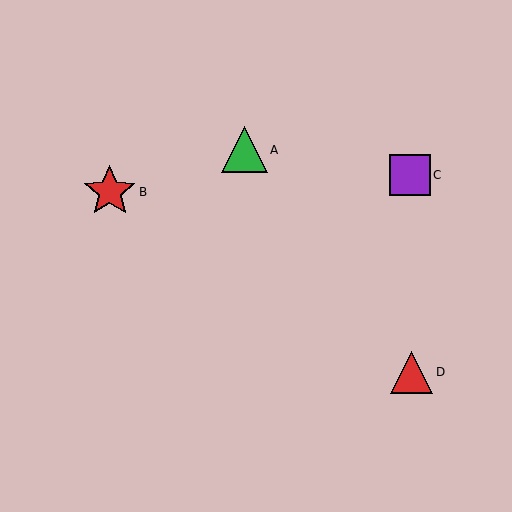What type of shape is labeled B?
Shape B is a red star.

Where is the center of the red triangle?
The center of the red triangle is at (412, 372).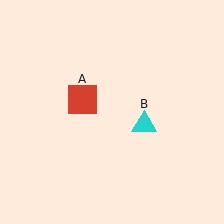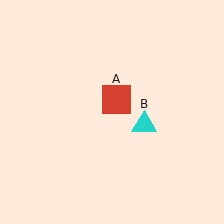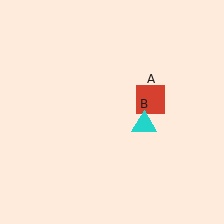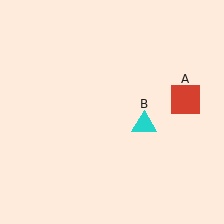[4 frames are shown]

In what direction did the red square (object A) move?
The red square (object A) moved right.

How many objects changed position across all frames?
1 object changed position: red square (object A).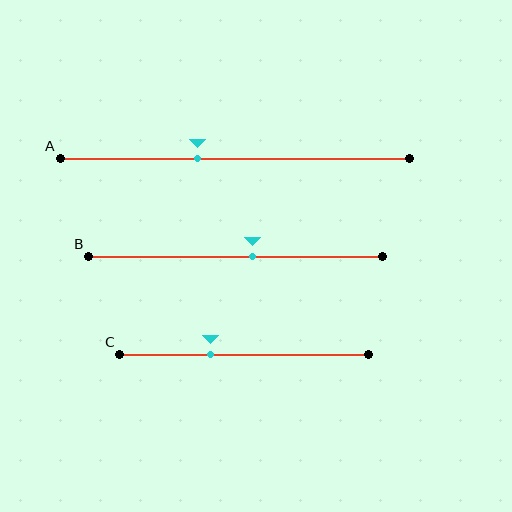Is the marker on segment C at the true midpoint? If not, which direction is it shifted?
No, the marker on segment C is shifted to the left by about 13% of the segment length.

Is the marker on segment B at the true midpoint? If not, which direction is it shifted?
No, the marker on segment B is shifted to the right by about 6% of the segment length.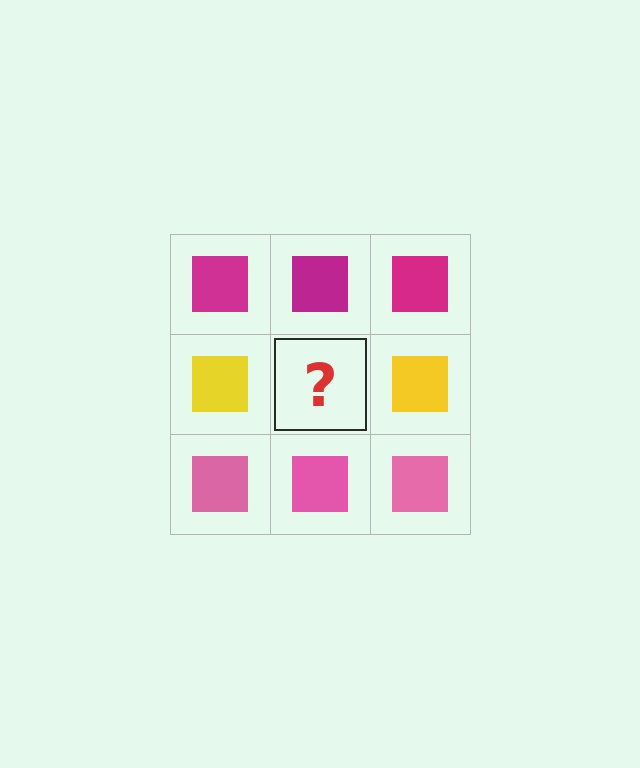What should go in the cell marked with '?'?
The missing cell should contain a yellow square.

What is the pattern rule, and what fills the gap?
The rule is that each row has a consistent color. The gap should be filled with a yellow square.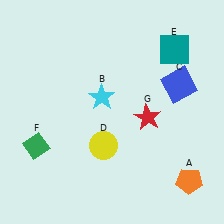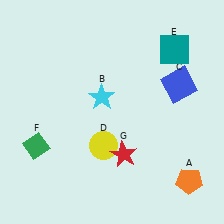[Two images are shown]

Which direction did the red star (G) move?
The red star (G) moved down.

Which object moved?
The red star (G) moved down.